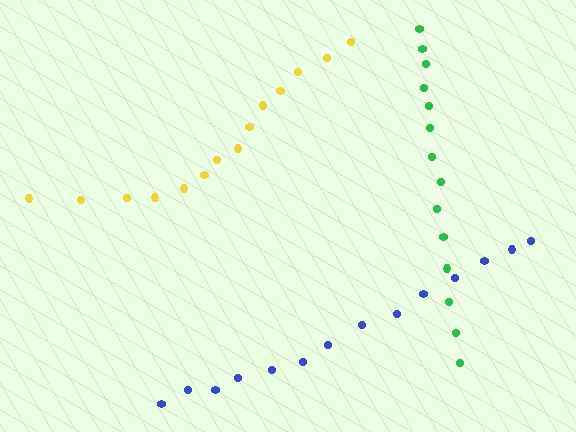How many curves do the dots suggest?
There are 3 distinct paths.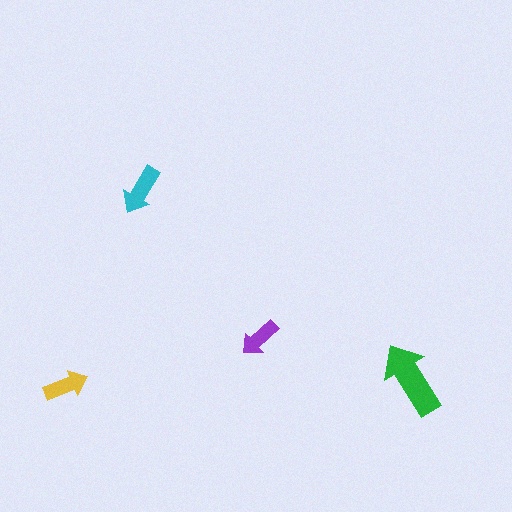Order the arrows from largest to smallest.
the green one, the cyan one, the yellow one, the purple one.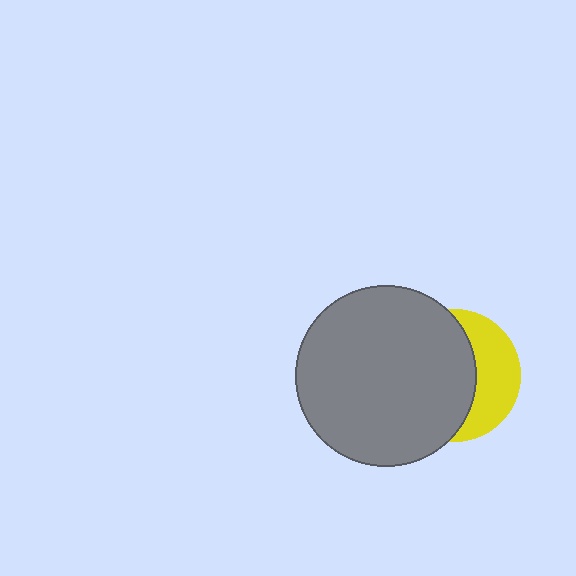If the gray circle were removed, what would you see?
You would see the complete yellow circle.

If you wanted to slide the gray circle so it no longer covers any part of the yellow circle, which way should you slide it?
Slide it left — that is the most direct way to separate the two shapes.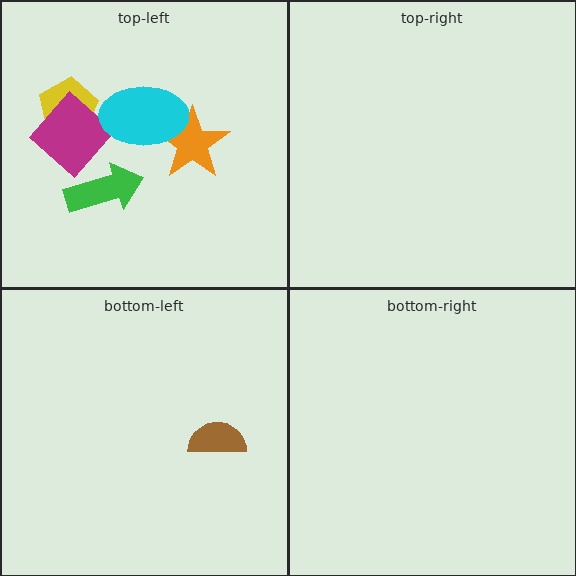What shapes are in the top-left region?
The yellow pentagon, the green arrow, the magenta diamond, the orange star, the cyan ellipse.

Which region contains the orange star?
The top-left region.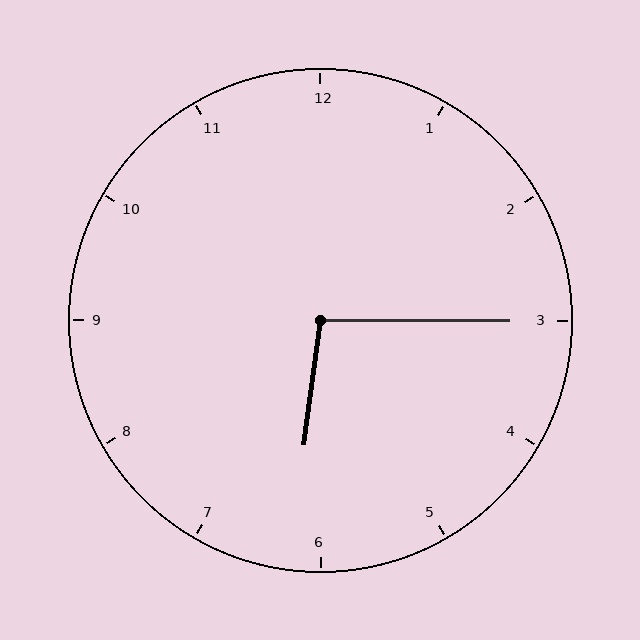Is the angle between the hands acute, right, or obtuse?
It is obtuse.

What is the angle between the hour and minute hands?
Approximately 98 degrees.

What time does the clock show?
6:15.